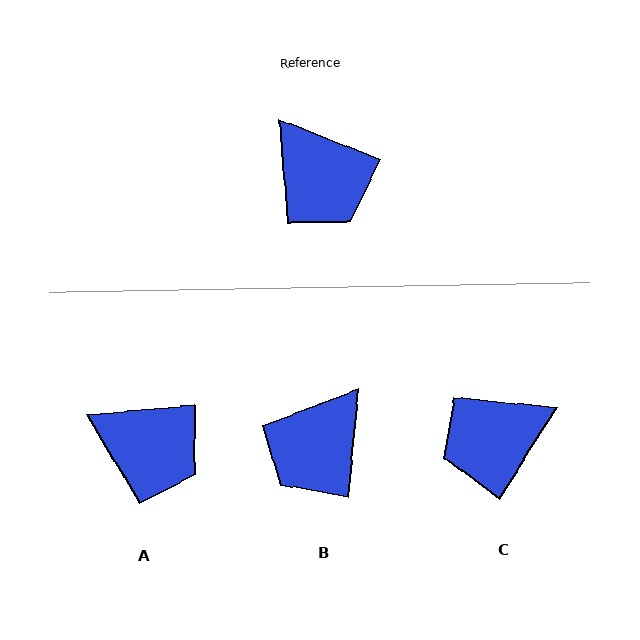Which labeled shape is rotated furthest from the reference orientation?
C, about 100 degrees away.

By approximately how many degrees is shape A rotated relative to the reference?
Approximately 27 degrees counter-clockwise.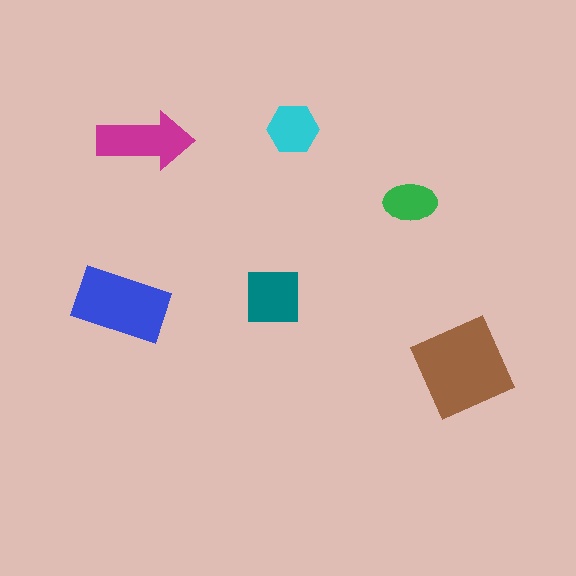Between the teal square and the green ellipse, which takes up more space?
The teal square.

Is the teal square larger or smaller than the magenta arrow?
Smaller.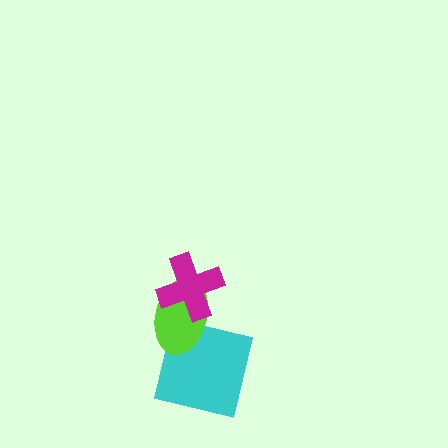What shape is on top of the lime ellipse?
The magenta cross is on top of the lime ellipse.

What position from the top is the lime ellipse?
The lime ellipse is 2nd from the top.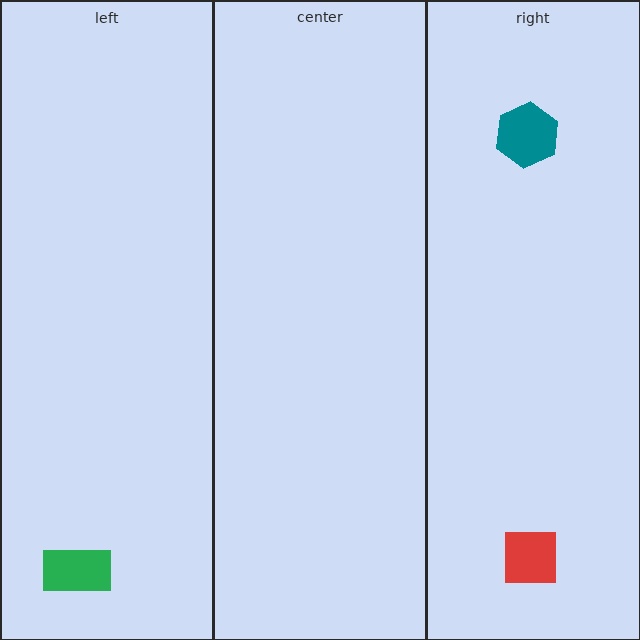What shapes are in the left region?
The green rectangle.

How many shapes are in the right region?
2.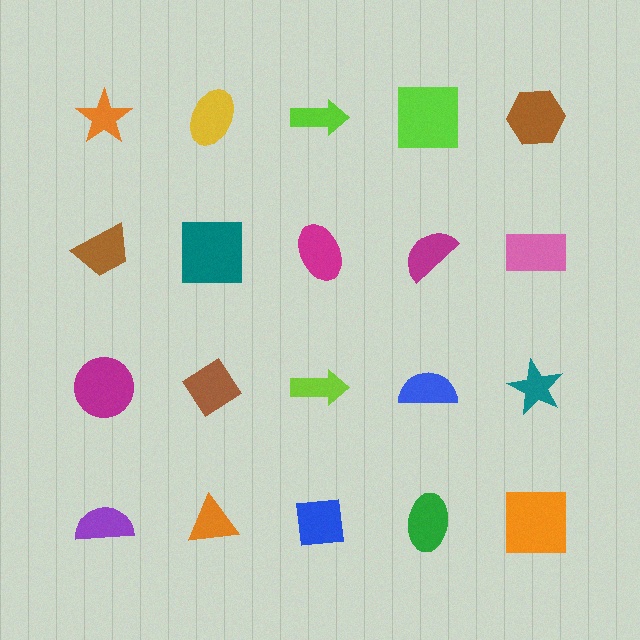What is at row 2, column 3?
A magenta ellipse.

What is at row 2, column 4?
A magenta semicircle.